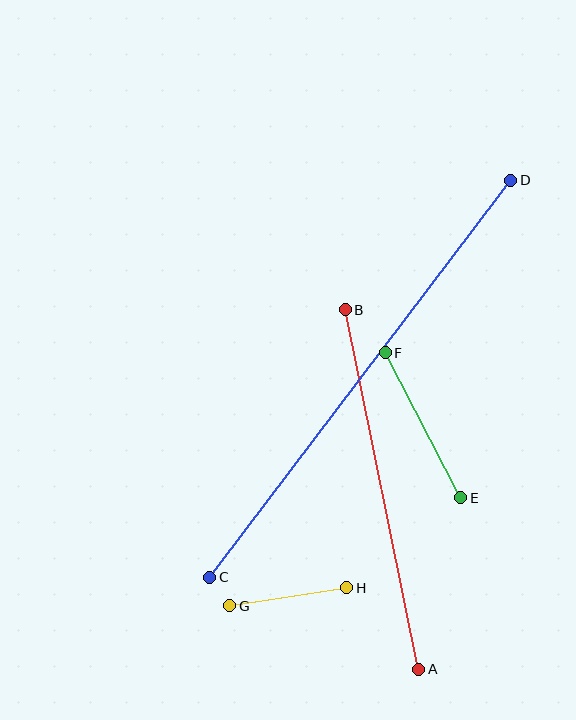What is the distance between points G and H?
The distance is approximately 119 pixels.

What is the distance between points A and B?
The distance is approximately 367 pixels.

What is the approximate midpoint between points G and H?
The midpoint is at approximately (288, 597) pixels.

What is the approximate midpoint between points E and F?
The midpoint is at approximately (423, 425) pixels.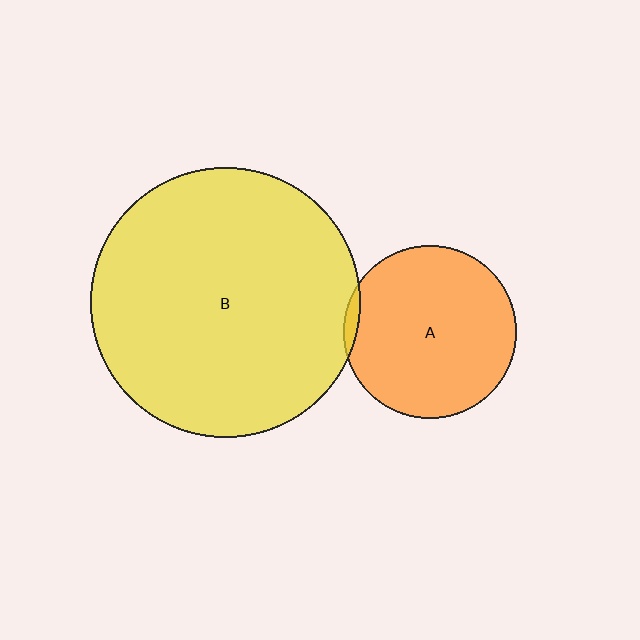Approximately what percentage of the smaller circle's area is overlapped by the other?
Approximately 5%.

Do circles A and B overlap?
Yes.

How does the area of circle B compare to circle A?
Approximately 2.4 times.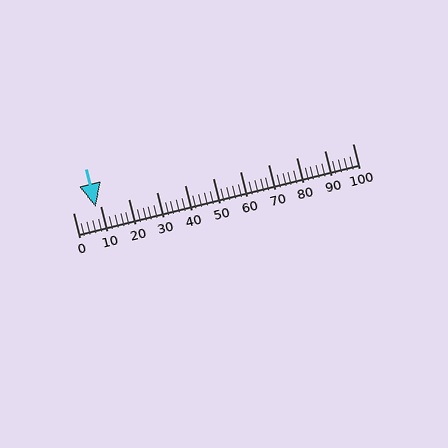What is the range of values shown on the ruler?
The ruler shows values from 0 to 100.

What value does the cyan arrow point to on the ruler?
The cyan arrow points to approximately 8.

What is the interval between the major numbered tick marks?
The major tick marks are spaced 10 units apart.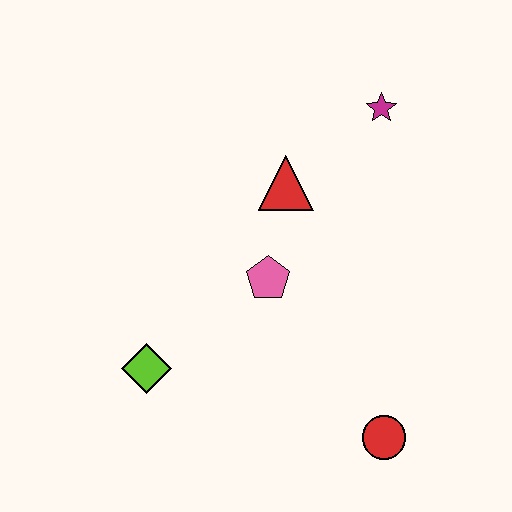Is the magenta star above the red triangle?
Yes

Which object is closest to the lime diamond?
The pink pentagon is closest to the lime diamond.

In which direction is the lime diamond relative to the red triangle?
The lime diamond is below the red triangle.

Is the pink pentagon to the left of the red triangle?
Yes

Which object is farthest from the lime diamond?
The magenta star is farthest from the lime diamond.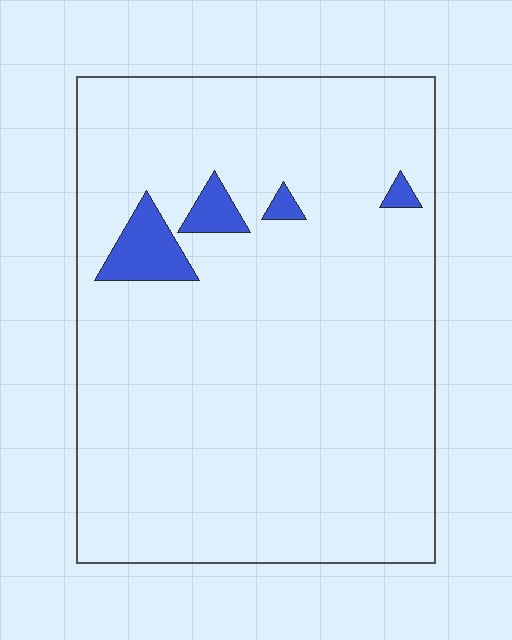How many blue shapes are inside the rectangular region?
4.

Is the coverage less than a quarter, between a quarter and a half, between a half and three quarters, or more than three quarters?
Less than a quarter.